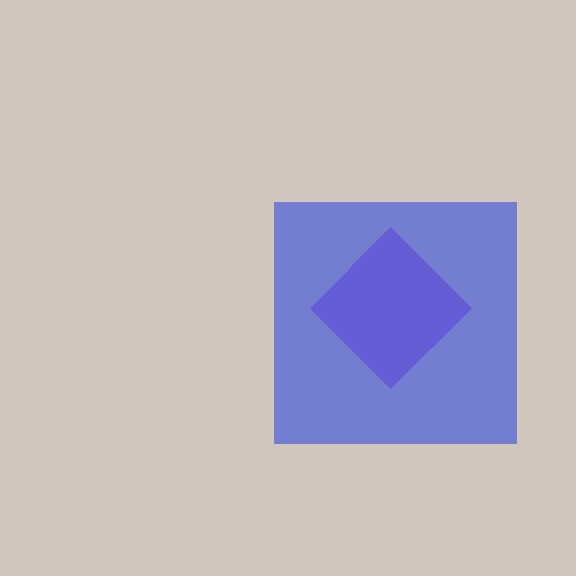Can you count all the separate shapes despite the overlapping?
Yes, there are 2 separate shapes.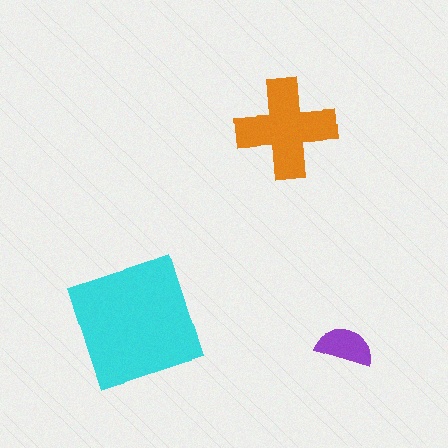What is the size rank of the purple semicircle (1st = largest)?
3rd.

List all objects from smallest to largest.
The purple semicircle, the orange cross, the cyan square.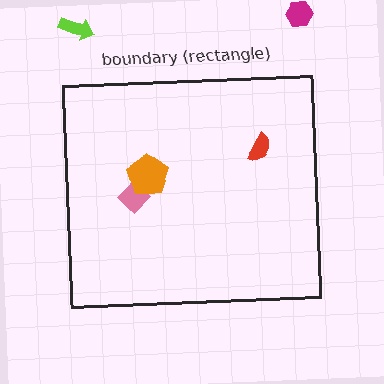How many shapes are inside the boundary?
3 inside, 2 outside.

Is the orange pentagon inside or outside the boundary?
Inside.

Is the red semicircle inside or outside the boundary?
Inside.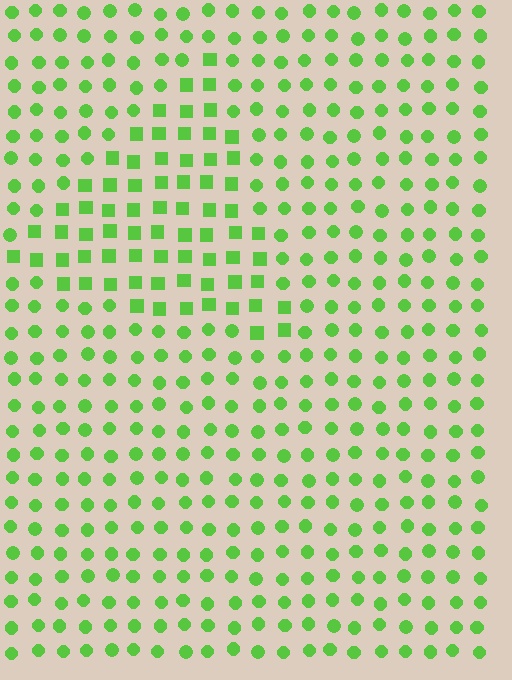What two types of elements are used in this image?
The image uses squares inside the triangle region and circles outside it.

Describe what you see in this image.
The image is filled with small lime elements arranged in a uniform grid. A triangle-shaped region contains squares, while the surrounding area contains circles. The boundary is defined purely by the change in element shape.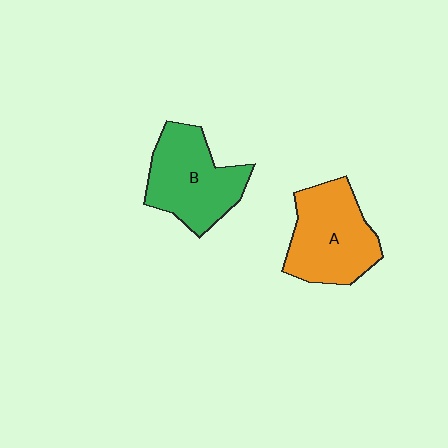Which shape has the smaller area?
Shape B (green).